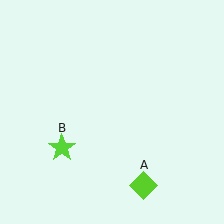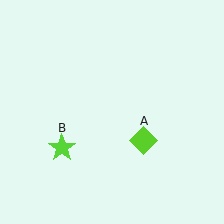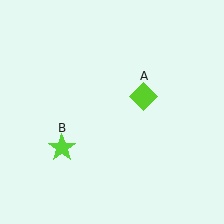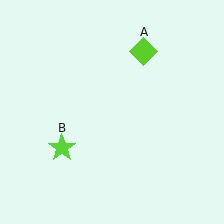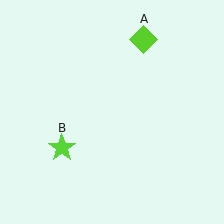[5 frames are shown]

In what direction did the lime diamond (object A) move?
The lime diamond (object A) moved up.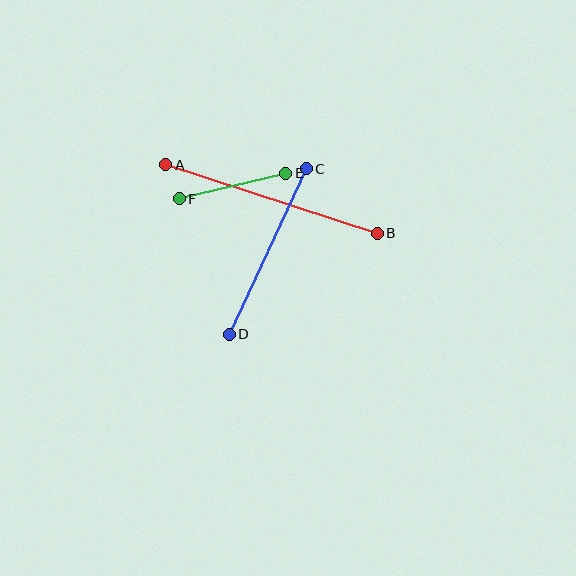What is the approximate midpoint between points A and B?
The midpoint is at approximately (271, 199) pixels.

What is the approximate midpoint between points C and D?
The midpoint is at approximately (268, 252) pixels.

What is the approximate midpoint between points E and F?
The midpoint is at approximately (232, 186) pixels.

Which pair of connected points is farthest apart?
Points A and B are farthest apart.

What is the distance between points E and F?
The distance is approximately 110 pixels.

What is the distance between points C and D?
The distance is approximately 182 pixels.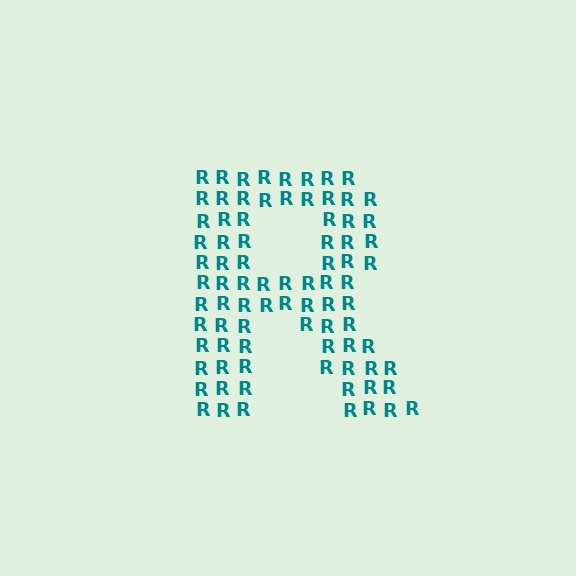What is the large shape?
The large shape is the letter R.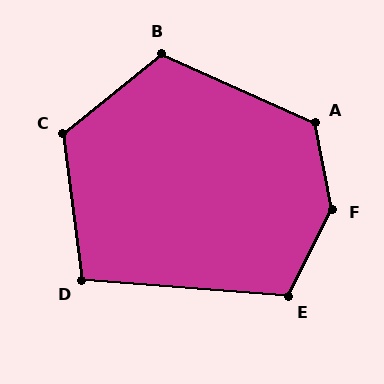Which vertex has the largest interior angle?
F, at approximately 142 degrees.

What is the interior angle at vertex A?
Approximately 125 degrees (obtuse).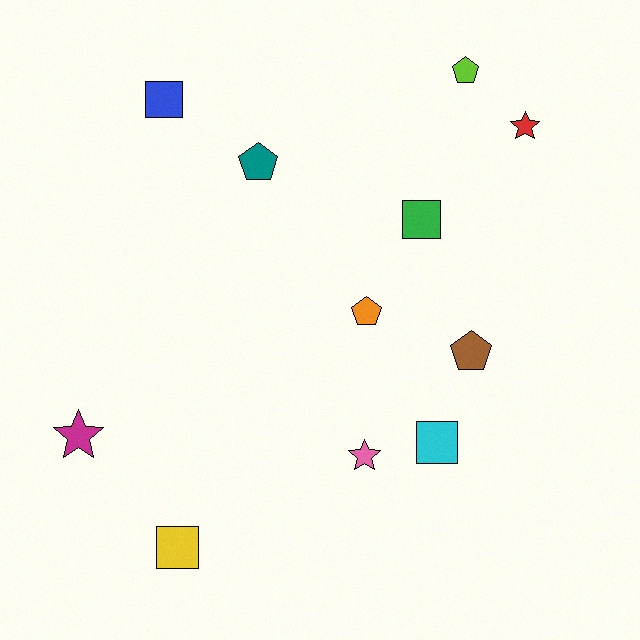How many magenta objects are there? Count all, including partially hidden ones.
There is 1 magenta object.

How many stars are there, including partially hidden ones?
There are 3 stars.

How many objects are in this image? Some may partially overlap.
There are 11 objects.